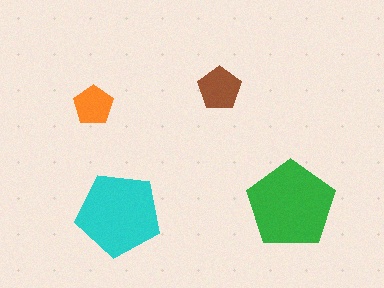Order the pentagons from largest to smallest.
the green one, the cyan one, the brown one, the orange one.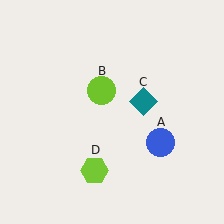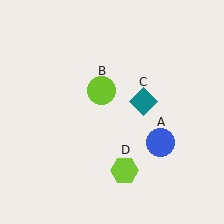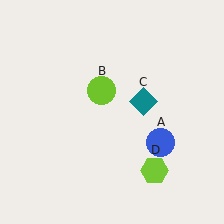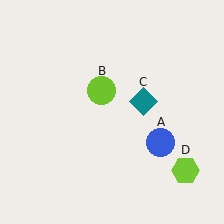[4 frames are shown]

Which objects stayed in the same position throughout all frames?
Blue circle (object A) and lime circle (object B) and teal diamond (object C) remained stationary.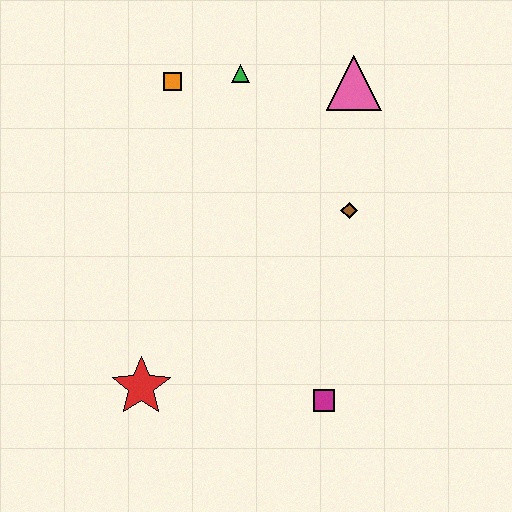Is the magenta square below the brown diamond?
Yes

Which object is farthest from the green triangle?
The magenta square is farthest from the green triangle.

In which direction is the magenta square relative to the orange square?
The magenta square is below the orange square.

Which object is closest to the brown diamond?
The pink triangle is closest to the brown diamond.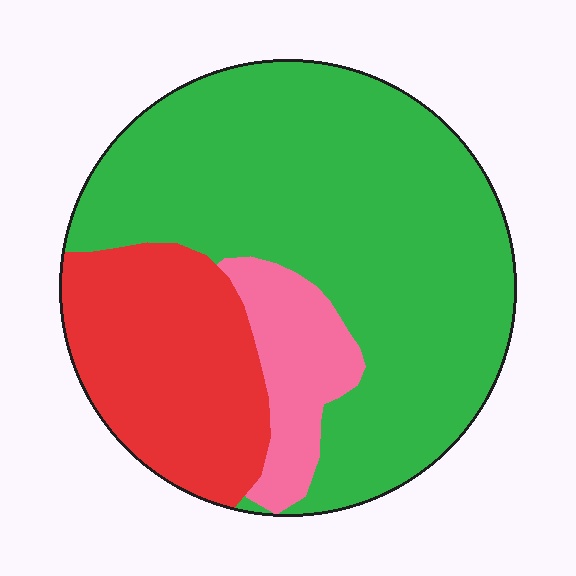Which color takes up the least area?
Pink, at roughly 10%.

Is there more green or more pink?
Green.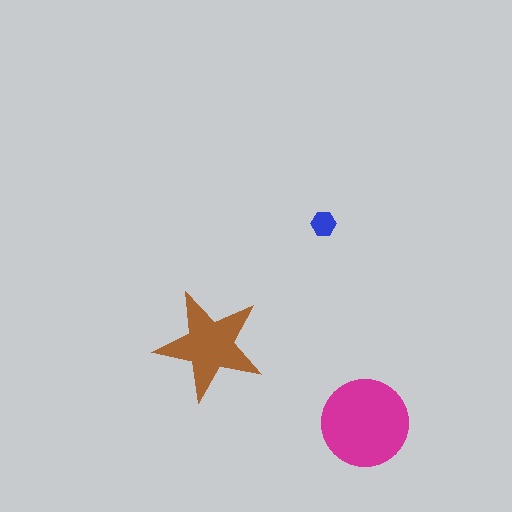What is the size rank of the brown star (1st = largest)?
2nd.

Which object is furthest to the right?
The magenta circle is rightmost.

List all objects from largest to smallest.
The magenta circle, the brown star, the blue hexagon.